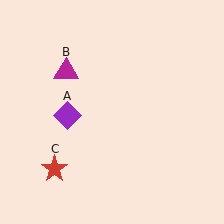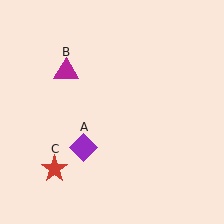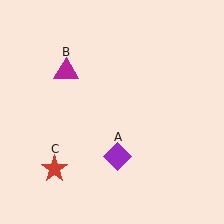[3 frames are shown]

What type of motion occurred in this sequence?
The purple diamond (object A) rotated counterclockwise around the center of the scene.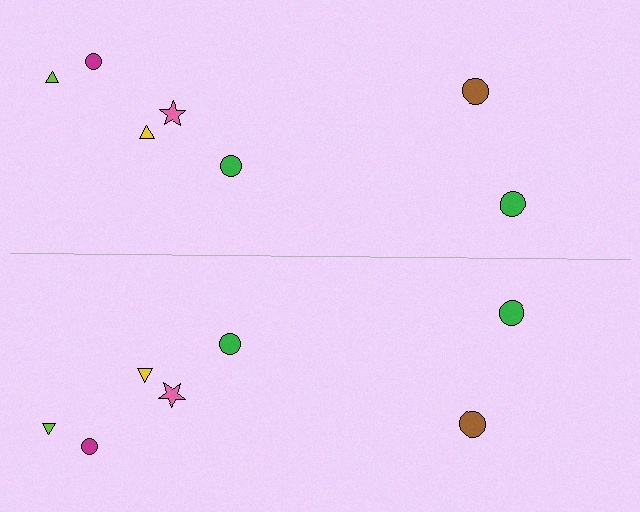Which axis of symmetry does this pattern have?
The pattern has a horizontal axis of symmetry running through the center of the image.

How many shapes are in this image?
There are 14 shapes in this image.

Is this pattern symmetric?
Yes, this pattern has bilateral (reflection) symmetry.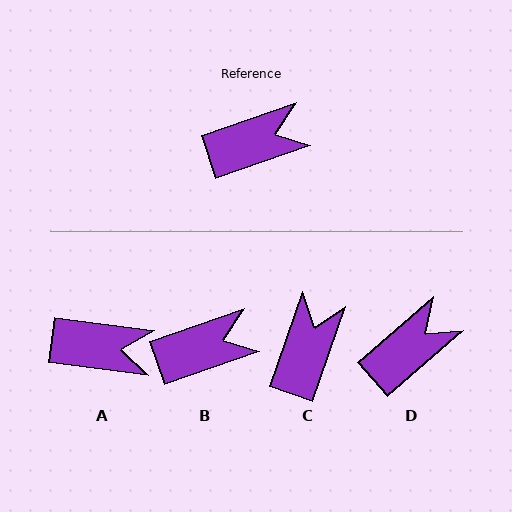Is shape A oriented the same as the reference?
No, it is off by about 26 degrees.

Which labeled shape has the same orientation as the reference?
B.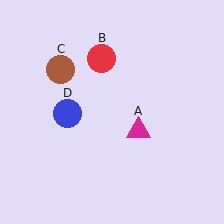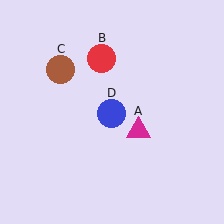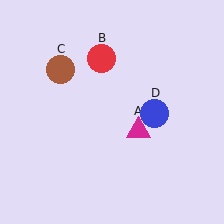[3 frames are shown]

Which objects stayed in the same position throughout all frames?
Magenta triangle (object A) and red circle (object B) and brown circle (object C) remained stationary.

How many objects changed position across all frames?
1 object changed position: blue circle (object D).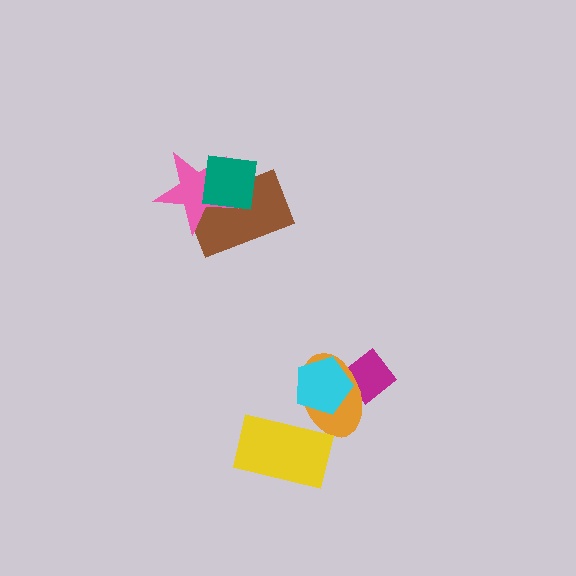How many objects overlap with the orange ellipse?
3 objects overlap with the orange ellipse.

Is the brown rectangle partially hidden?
Yes, it is partially covered by another shape.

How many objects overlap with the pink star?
2 objects overlap with the pink star.